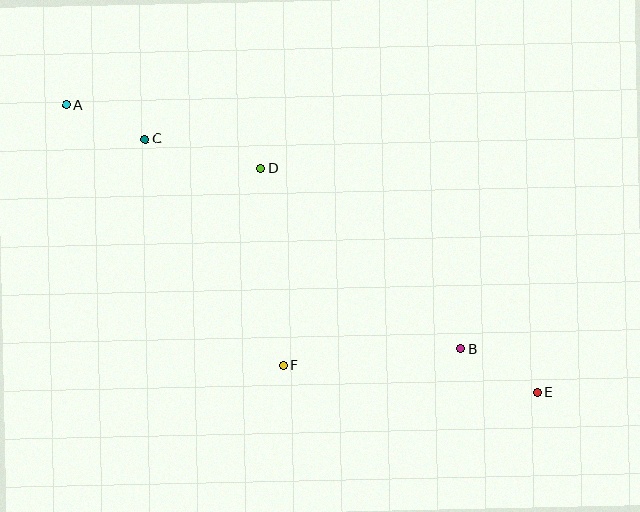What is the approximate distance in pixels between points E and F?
The distance between E and F is approximately 255 pixels.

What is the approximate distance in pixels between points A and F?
The distance between A and F is approximately 340 pixels.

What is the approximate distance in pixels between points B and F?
The distance between B and F is approximately 178 pixels.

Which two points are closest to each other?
Points A and C are closest to each other.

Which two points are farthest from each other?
Points A and E are farthest from each other.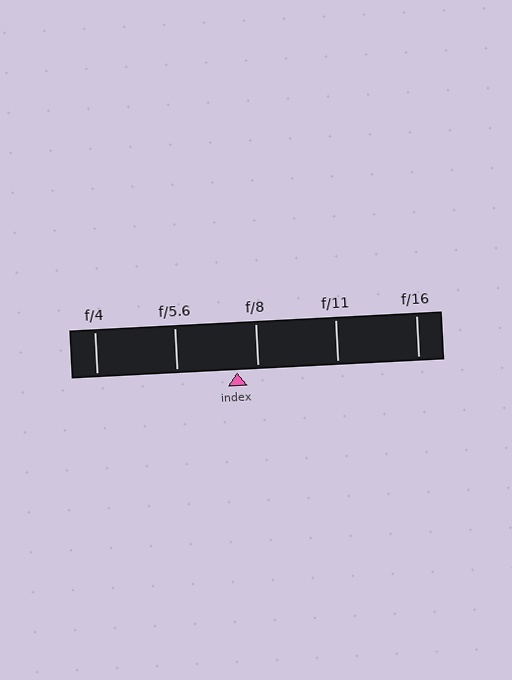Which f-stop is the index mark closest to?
The index mark is closest to f/8.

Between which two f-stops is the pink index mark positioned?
The index mark is between f/5.6 and f/8.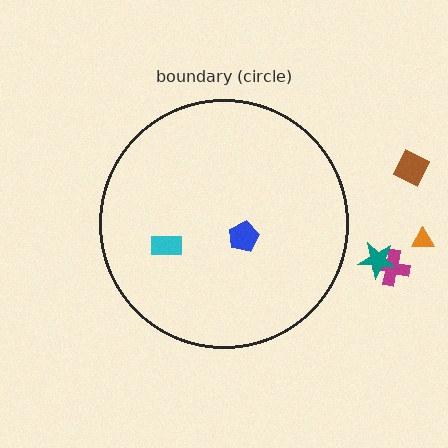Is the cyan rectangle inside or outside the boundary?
Inside.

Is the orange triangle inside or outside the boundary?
Outside.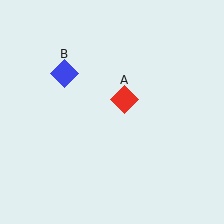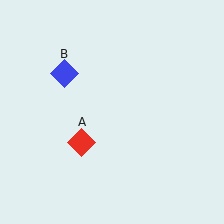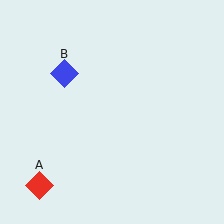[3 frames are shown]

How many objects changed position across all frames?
1 object changed position: red diamond (object A).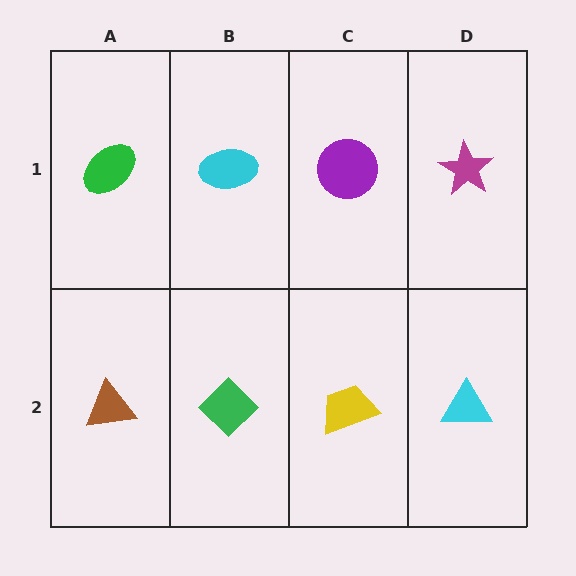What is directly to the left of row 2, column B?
A brown triangle.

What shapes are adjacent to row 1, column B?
A green diamond (row 2, column B), a green ellipse (row 1, column A), a purple circle (row 1, column C).